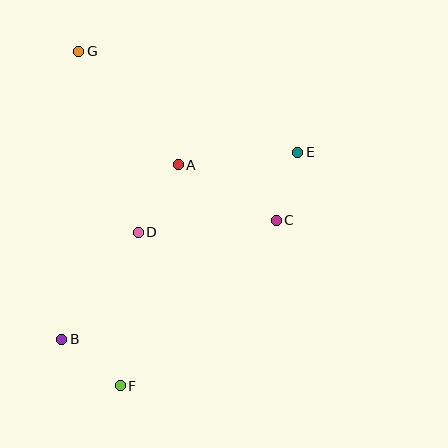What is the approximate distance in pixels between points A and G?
The distance between A and G is approximately 151 pixels.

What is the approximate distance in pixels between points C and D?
The distance between C and D is approximately 139 pixels.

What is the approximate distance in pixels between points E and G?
The distance between E and G is approximately 241 pixels.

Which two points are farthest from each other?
Points F and G are farthest from each other.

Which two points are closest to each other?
Points C and E are closest to each other.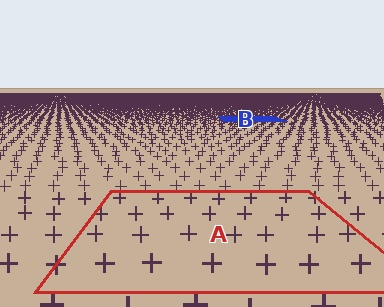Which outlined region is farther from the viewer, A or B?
Region B is farther from the viewer — the texture elements inside it appear smaller and more densely packed.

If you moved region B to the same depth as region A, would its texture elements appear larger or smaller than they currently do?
They would appear larger. At a closer depth, the same texture elements are projected at a bigger on-screen size.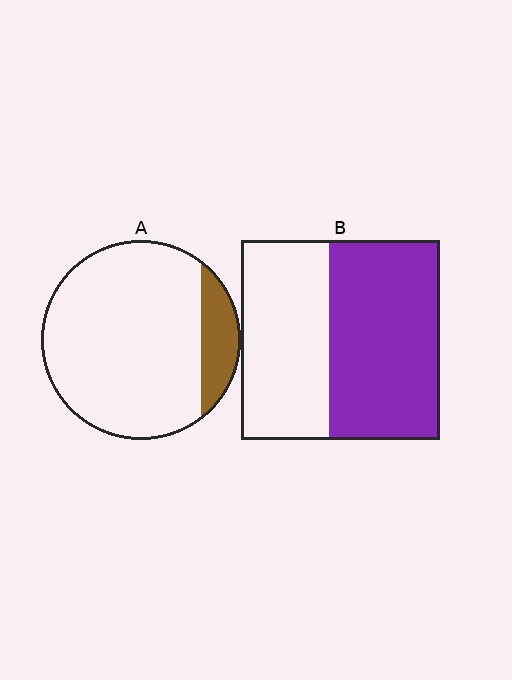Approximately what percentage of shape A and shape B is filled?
A is approximately 15% and B is approximately 55%.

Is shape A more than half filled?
No.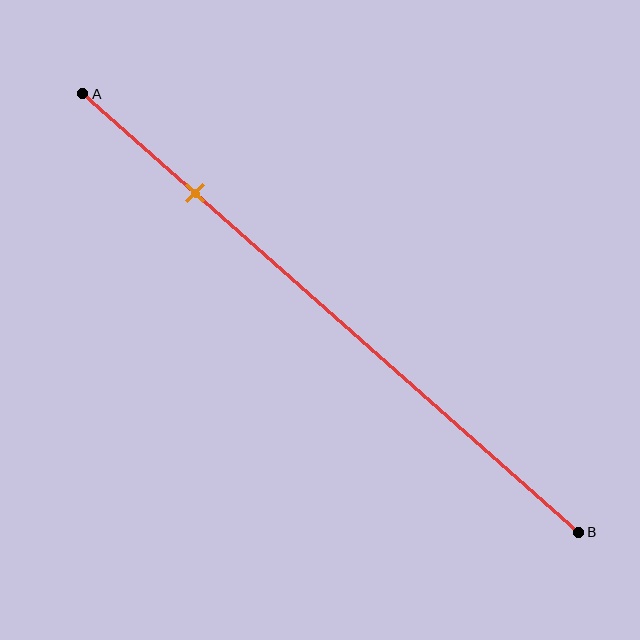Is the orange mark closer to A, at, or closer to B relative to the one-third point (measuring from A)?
The orange mark is closer to point A than the one-third point of segment AB.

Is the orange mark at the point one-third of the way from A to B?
No, the mark is at about 25% from A, not at the 33% one-third point.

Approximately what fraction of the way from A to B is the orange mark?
The orange mark is approximately 25% of the way from A to B.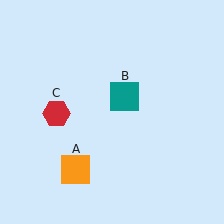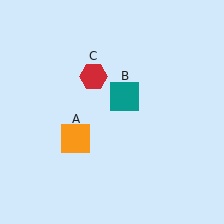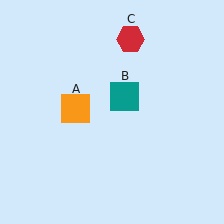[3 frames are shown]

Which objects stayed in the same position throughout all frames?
Teal square (object B) remained stationary.